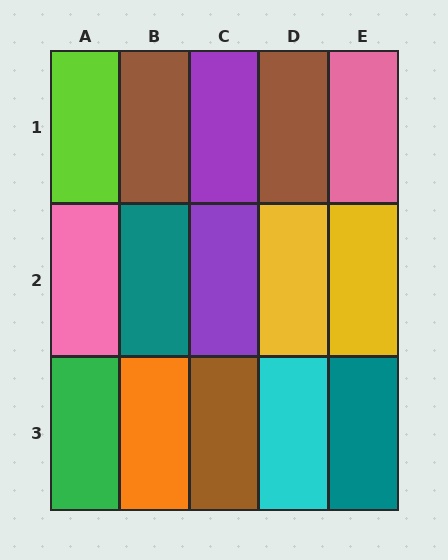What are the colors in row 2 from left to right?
Pink, teal, purple, yellow, yellow.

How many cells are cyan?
1 cell is cyan.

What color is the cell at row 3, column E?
Teal.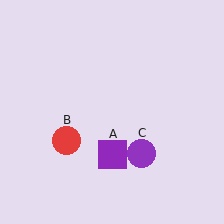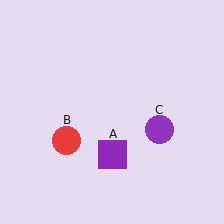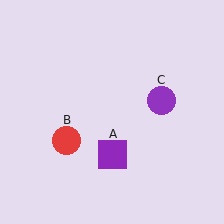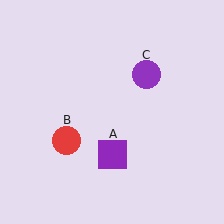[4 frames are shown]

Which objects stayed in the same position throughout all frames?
Purple square (object A) and red circle (object B) remained stationary.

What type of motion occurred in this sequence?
The purple circle (object C) rotated counterclockwise around the center of the scene.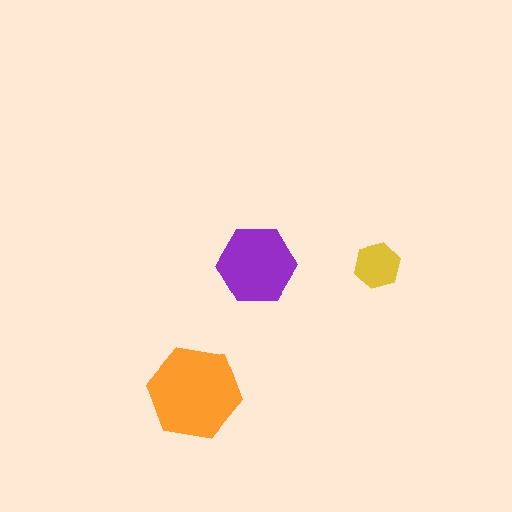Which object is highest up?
The purple hexagon is topmost.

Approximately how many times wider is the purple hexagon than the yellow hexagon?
About 1.5 times wider.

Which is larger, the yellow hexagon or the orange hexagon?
The orange one.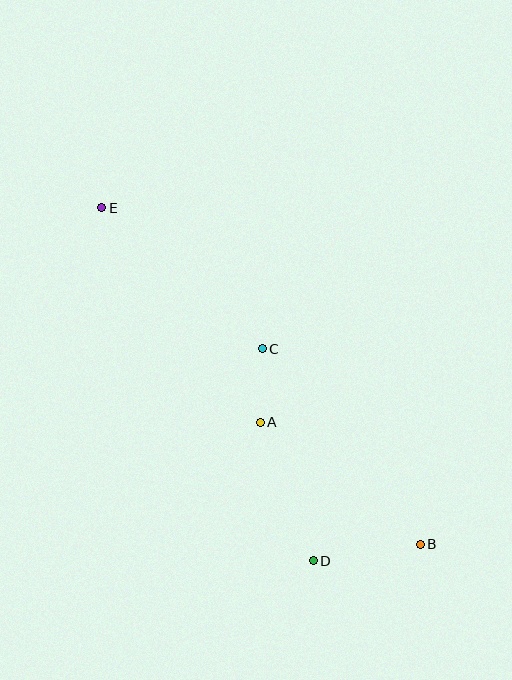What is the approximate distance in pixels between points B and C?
The distance between B and C is approximately 251 pixels.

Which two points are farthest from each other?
Points B and E are farthest from each other.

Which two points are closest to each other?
Points A and C are closest to each other.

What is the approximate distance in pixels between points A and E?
The distance between A and E is approximately 267 pixels.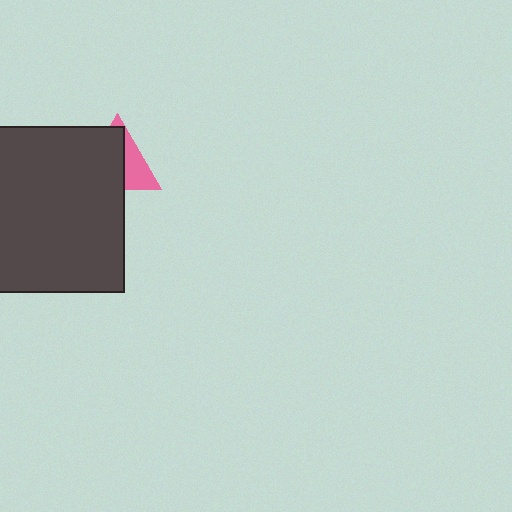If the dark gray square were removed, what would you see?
You would see the complete pink triangle.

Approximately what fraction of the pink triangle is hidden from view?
Roughly 64% of the pink triangle is hidden behind the dark gray square.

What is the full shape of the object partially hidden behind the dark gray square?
The partially hidden object is a pink triangle.